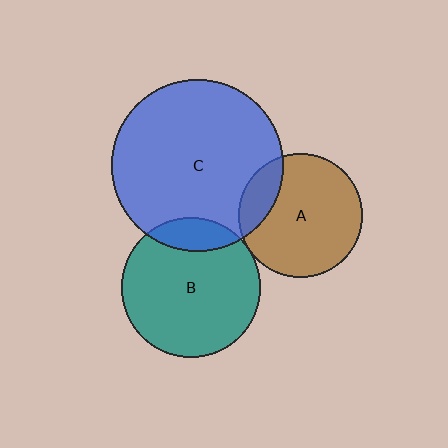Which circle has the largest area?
Circle C (blue).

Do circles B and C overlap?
Yes.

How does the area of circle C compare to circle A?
Approximately 1.9 times.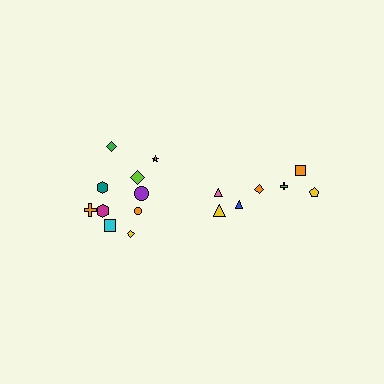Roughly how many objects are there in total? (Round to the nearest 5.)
Roughly 15 objects in total.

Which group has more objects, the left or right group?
The left group.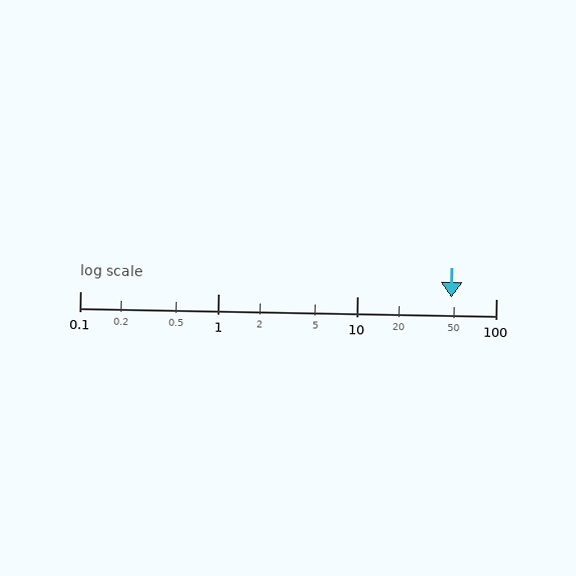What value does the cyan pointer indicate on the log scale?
The pointer indicates approximately 48.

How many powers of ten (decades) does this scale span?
The scale spans 3 decades, from 0.1 to 100.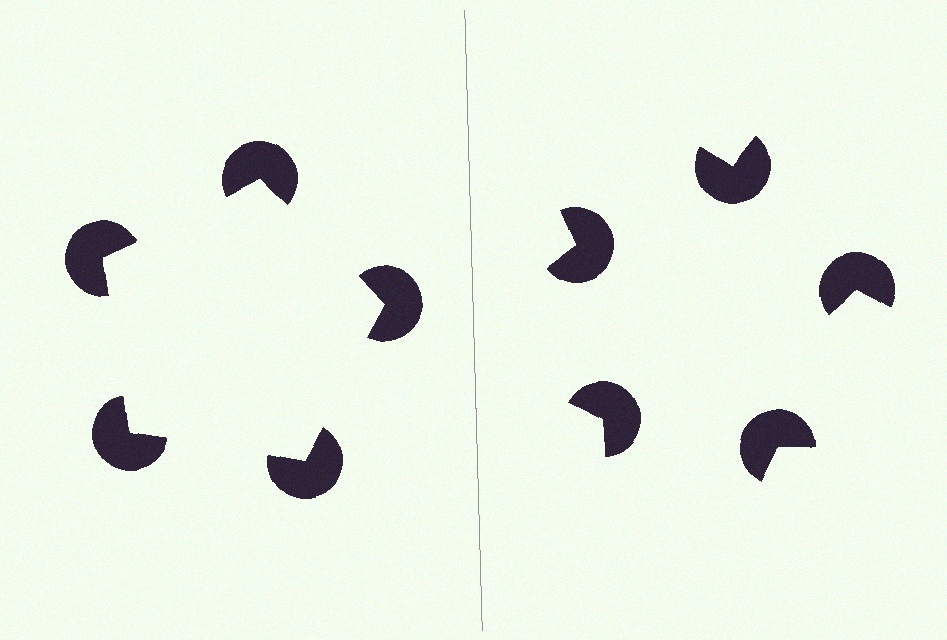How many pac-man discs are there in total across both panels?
10 — 5 on each side.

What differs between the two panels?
The pac-man discs are positioned identically on both sides; only the wedge orientations differ. On the left they align to a pentagon; on the right they are misaligned.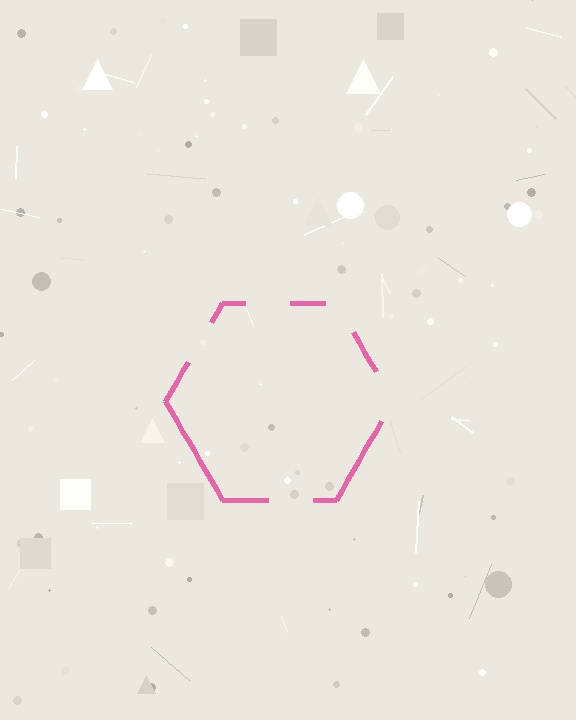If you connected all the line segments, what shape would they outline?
They would outline a hexagon.